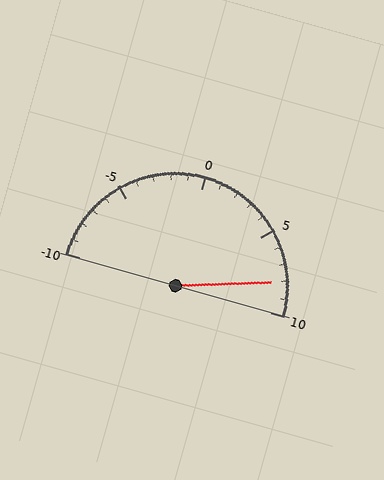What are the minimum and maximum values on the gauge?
The gauge ranges from -10 to 10.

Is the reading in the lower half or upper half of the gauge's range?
The reading is in the upper half of the range (-10 to 10).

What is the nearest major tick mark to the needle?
The nearest major tick mark is 10.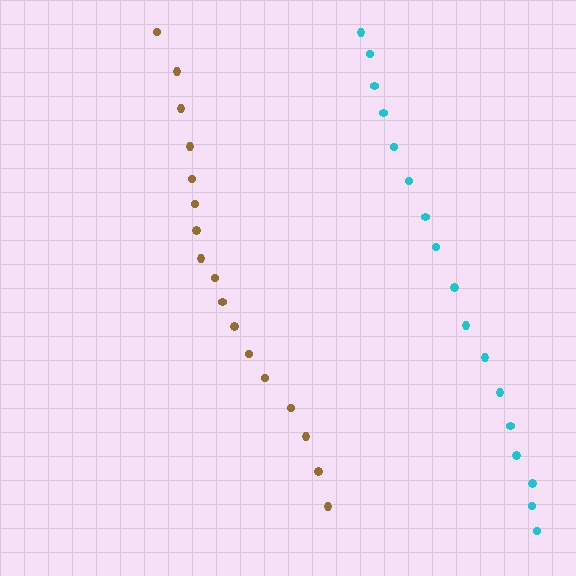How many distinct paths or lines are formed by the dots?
There are 2 distinct paths.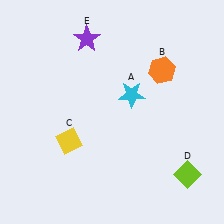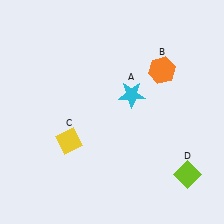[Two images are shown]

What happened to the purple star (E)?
The purple star (E) was removed in Image 2. It was in the top-left area of Image 1.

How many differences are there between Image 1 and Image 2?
There is 1 difference between the two images.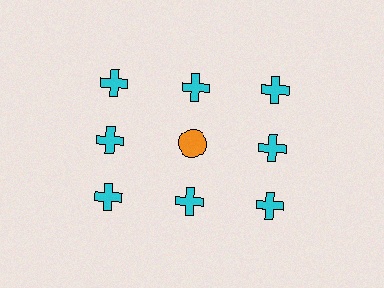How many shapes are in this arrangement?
There are 9 shapes arranged in a grid pattern.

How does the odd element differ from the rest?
It differs in both color (orange instead of cyan) and shape (circle instead of cross).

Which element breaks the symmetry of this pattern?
The orange circle in the second row, second from left column breaks the symmetry. All other shapes are cyan crosses.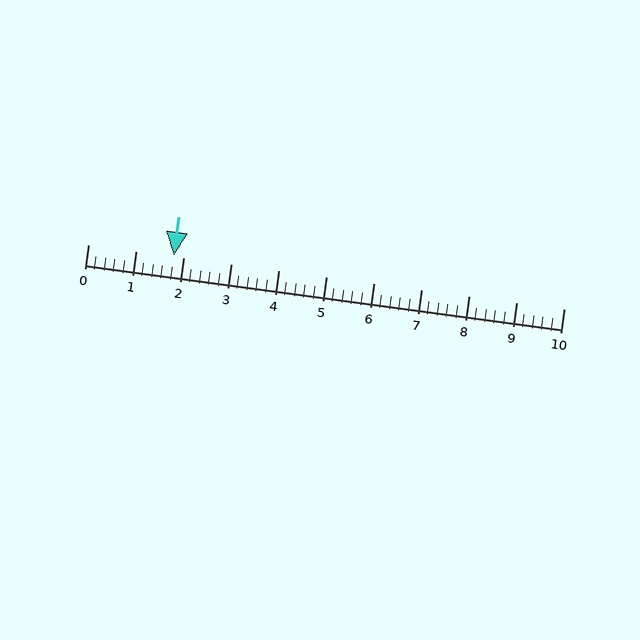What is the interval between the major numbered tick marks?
The major tick marks are spaced 1 units apart.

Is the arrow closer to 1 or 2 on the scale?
The arrow is closer to 2.